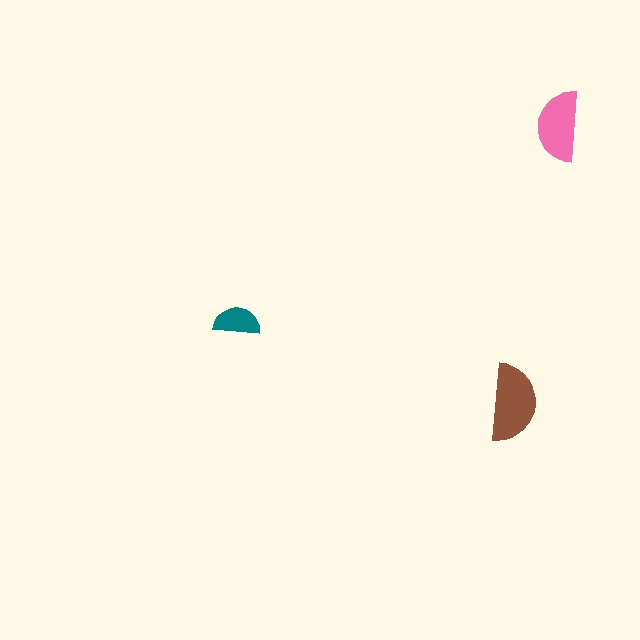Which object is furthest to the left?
The teal semicircle is leftmost.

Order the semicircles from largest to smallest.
the brown one, the pink one, the teal one.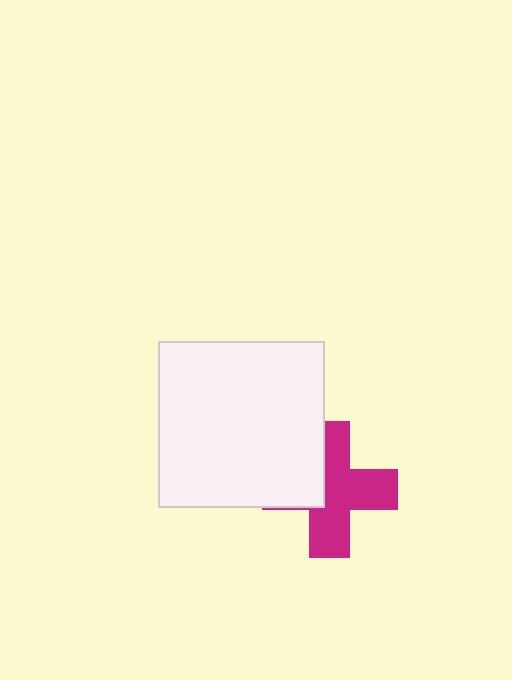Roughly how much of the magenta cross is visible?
Most of it is visible (roughly 66%).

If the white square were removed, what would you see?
You would see the complete magenta cross.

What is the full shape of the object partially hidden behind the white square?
The partially hidden object is a magenta cross.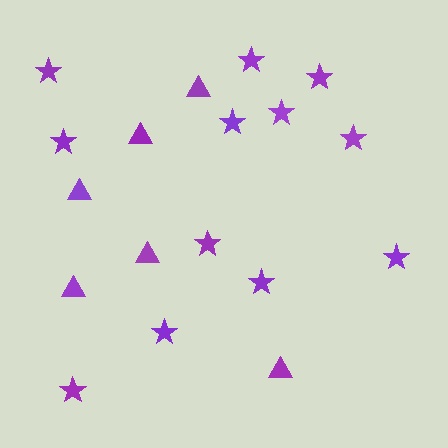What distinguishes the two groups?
There are 2 groups: one group of triangles (6) and one group of stars (12).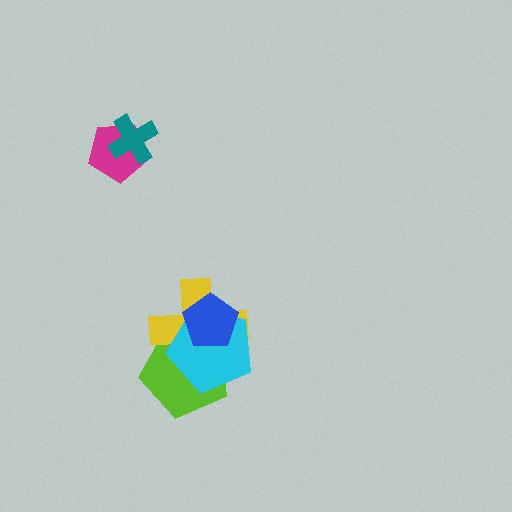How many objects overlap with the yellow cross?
3 objects overlap with the yellow cross.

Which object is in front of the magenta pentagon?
The teal cross is in front of the magenta pentagon.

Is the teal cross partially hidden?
No, no other shape covers it.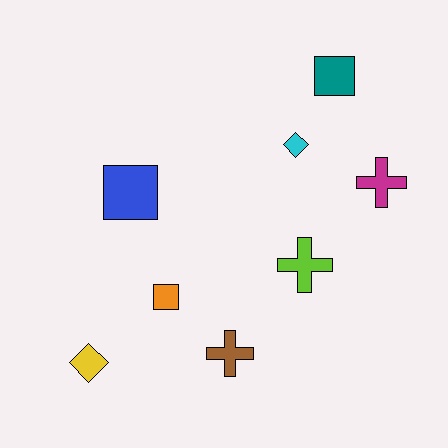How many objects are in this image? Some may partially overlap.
There are 8 objects.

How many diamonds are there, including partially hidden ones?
There are 2 diamonds.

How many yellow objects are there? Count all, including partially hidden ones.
There is 1 yellow object.